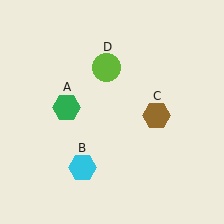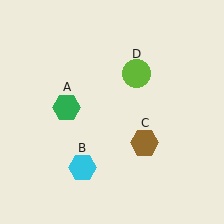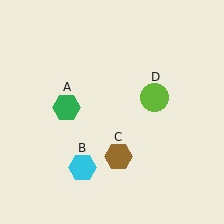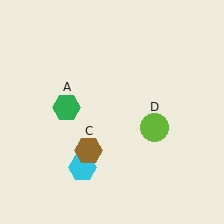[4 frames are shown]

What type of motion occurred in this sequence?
The brown hexagon (object C), lime circle (object D) rotated clockwise around the center of the scene.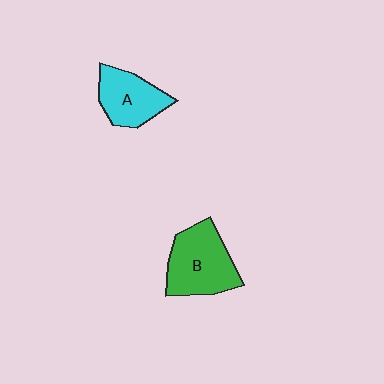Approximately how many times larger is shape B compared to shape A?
Approximately 1.3 times.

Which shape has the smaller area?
Shape A (cyan).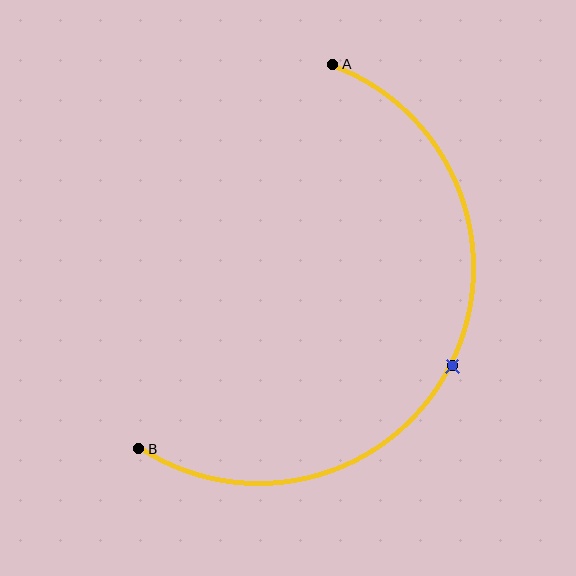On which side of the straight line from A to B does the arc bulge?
The arc bulges to the right of the straight line connecting A and B.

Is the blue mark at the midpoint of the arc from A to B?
Yes. The blue mark lies on the arc at equal arc-length from both A and B — it is the arc midpoint.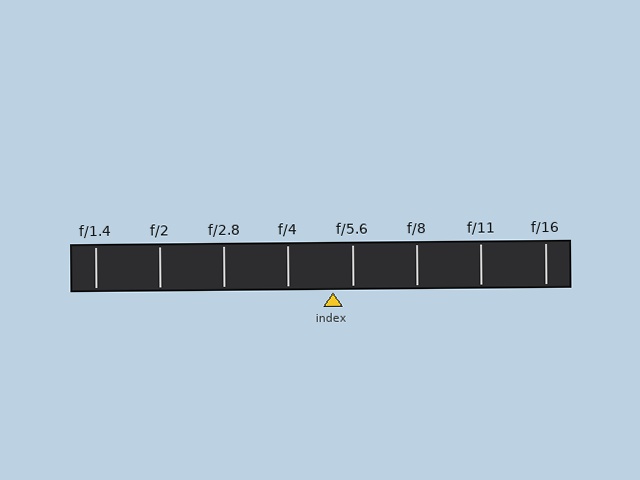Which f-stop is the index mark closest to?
The index mark is closest to f/5.6.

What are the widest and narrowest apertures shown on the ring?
The widest aperture shown is f/1.4 and the narrowest is f/16.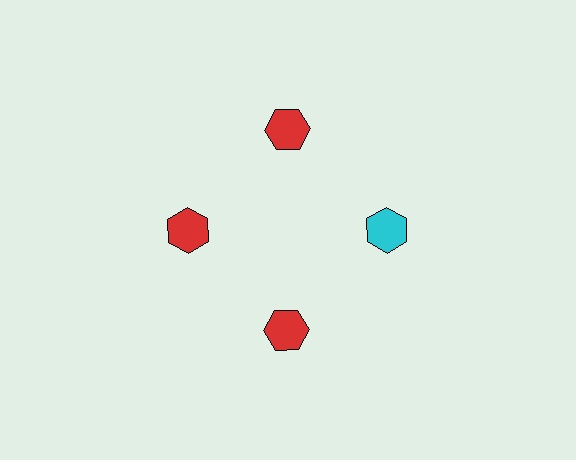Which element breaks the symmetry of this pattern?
The cyan hexagon at roughly the 3 o'clock position breaks the symmetry. All other shapes are red hexagons.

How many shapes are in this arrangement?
There are 4 shapes arranged in a ring pattern.